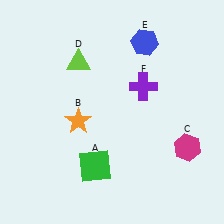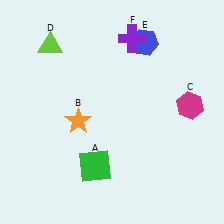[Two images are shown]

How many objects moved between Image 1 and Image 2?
3 objects moved between the two images.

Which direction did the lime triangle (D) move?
The lime triangle (D) moved left.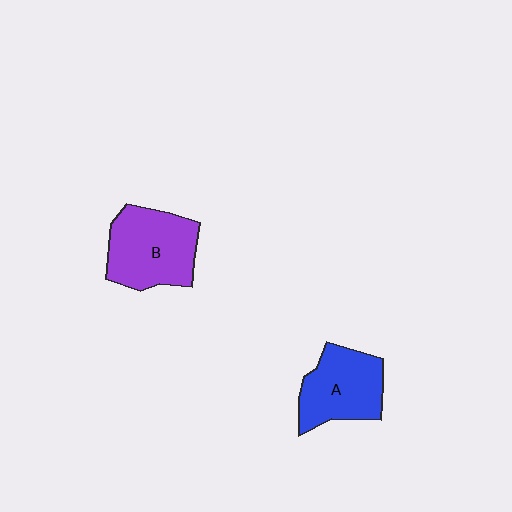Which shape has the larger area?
Shape B (purple).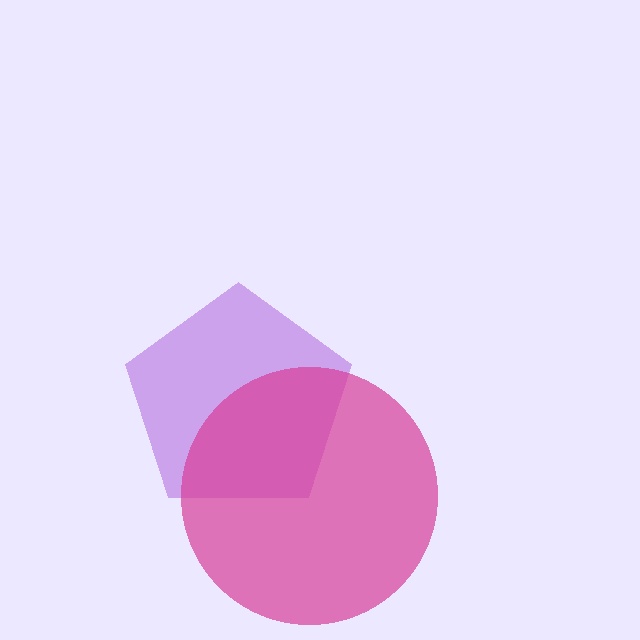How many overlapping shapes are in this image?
There are 2 overlapping shapes in the image.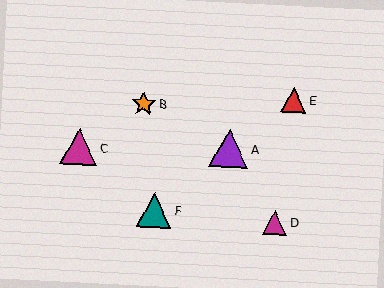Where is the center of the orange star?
The center of the orange star is at (144, 104).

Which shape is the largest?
The purple triangle (labeled A) is the largest.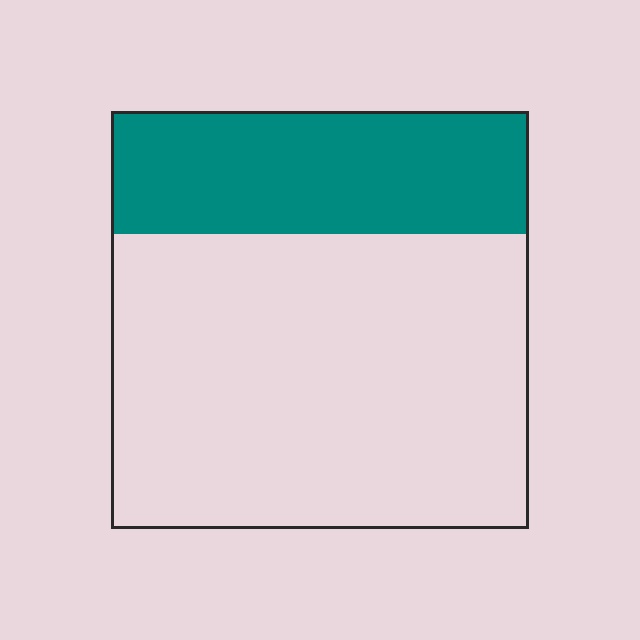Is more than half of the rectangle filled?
No.